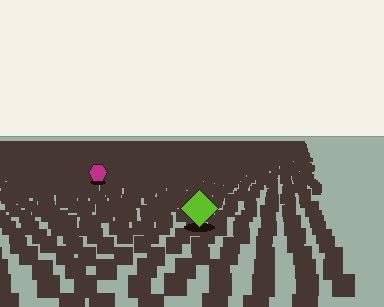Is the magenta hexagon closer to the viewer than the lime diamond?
No. The lime diamond is closer — you can tell from the texture gradient: the ground texture is coarser near it.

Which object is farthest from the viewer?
The magenta hexagon is farthest from the viewer. It appears smaller and the ground texture around it is denser.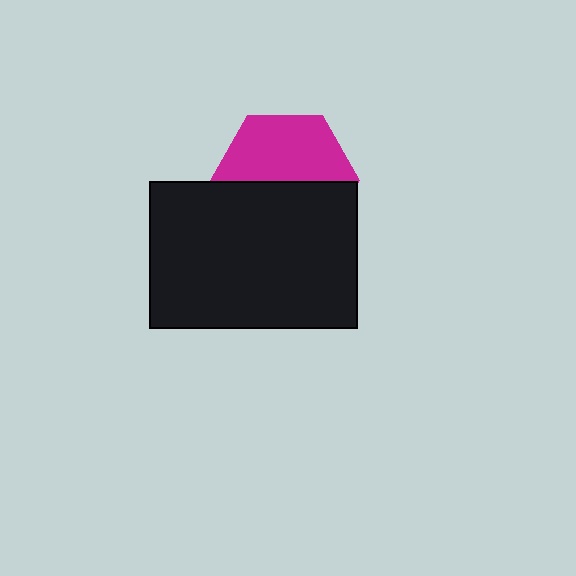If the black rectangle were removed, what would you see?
You would see the complete magenta hexagon.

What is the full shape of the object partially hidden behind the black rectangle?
The partially hidden object is a magenta hexagon.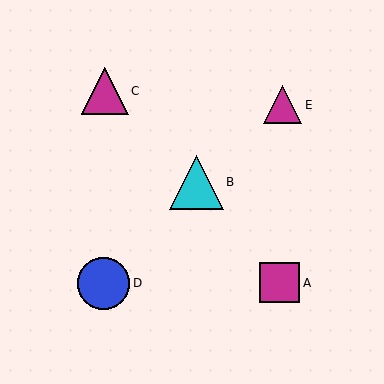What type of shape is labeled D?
Shape D is a blue circle.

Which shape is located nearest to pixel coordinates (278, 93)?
The magenta triangle (labeled E) at (282, 105) is nearest to that location.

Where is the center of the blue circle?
The center of the blue circle is at (103, 283).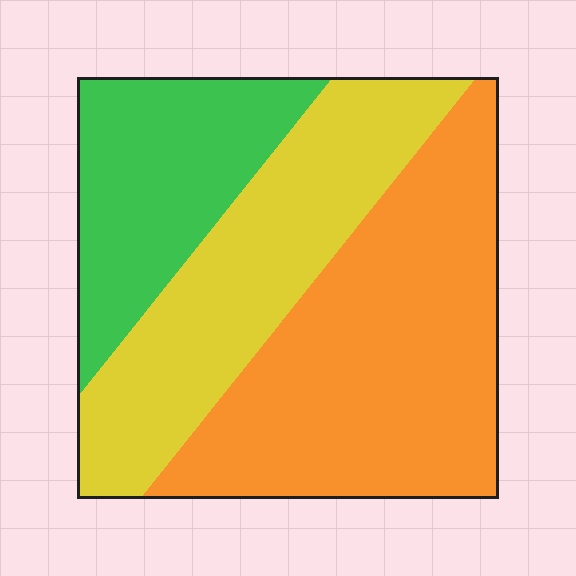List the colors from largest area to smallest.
From largest to smallest: orange, yellow, green.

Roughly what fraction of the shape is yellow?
Yellow takes up between a quarter and a half of the shape.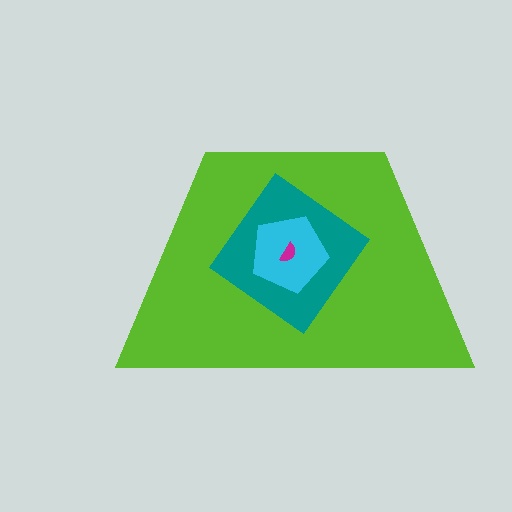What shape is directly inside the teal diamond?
The cyan pentagon.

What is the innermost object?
The magenta semicircle.